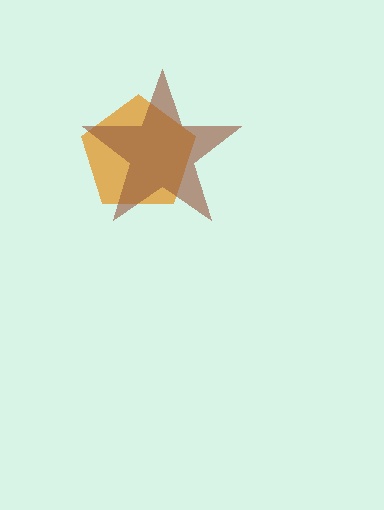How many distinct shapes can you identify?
There are 2 distinct shapes: an orange pentagon, a brown star.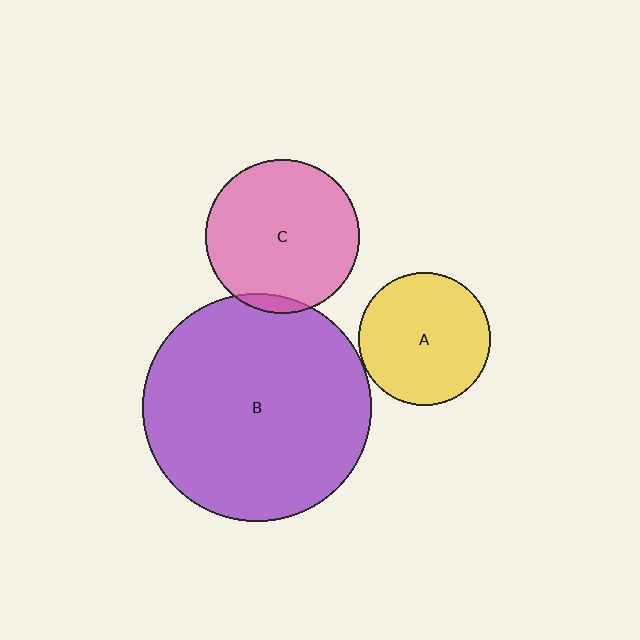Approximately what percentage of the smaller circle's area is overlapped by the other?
Approximately 5%.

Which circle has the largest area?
Circle B (purple).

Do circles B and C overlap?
Yes.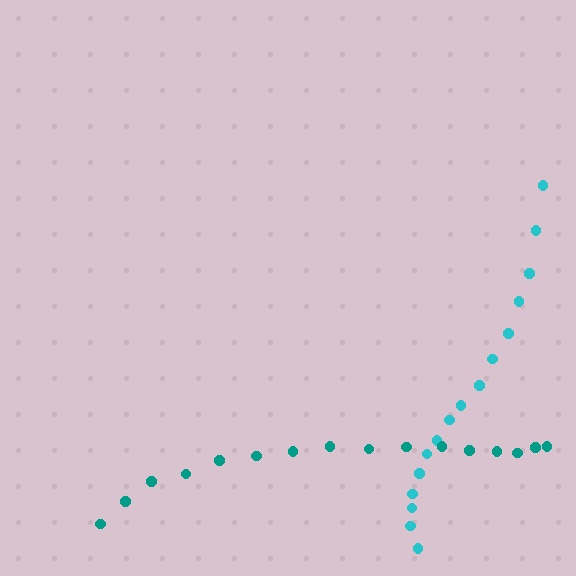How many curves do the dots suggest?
There are 2 distinct paths.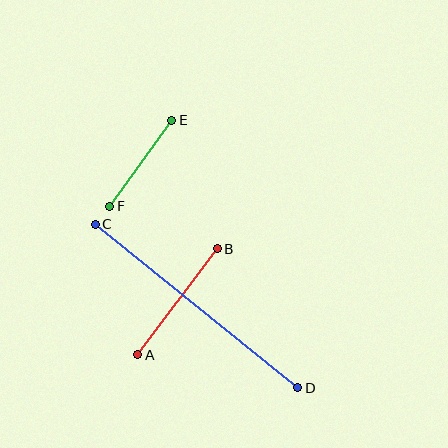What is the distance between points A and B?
The distance is approximately 132 pixels.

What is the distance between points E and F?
The distance is approximately 106 pixels.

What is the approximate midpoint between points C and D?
The midpoint is at approximately (196, 306) pixels.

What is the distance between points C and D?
The distance is approximately 260 pixels.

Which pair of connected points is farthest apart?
Points C and D are farthest apart.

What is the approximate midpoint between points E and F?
The midpoint is at approximately (141, 163) pixels.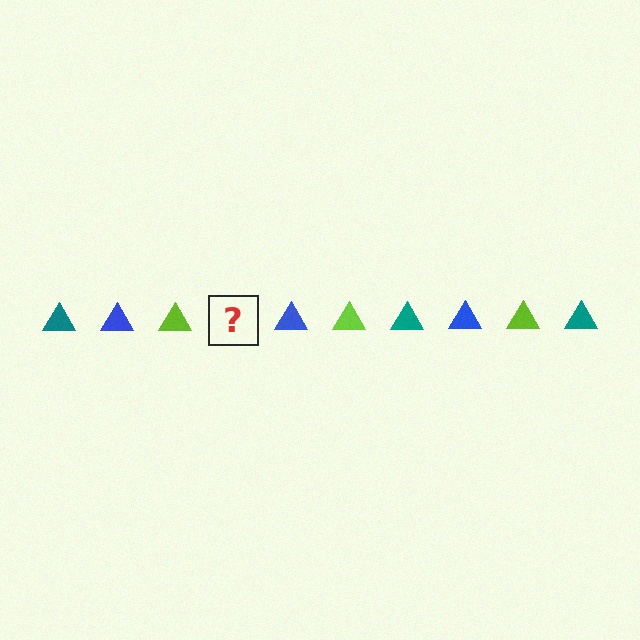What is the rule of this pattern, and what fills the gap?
The rule is that the pattern cycles through teal, blue, lime triangles. The gap should be filled with a teal triangle.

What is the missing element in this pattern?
The missing element is a teal triangle.